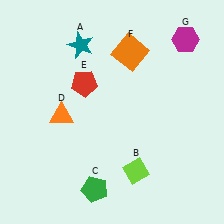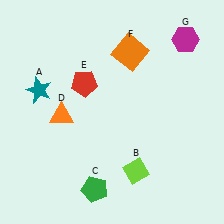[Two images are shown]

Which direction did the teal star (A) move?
The teal star (A) moved down.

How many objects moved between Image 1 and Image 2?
1 object moved between the two images.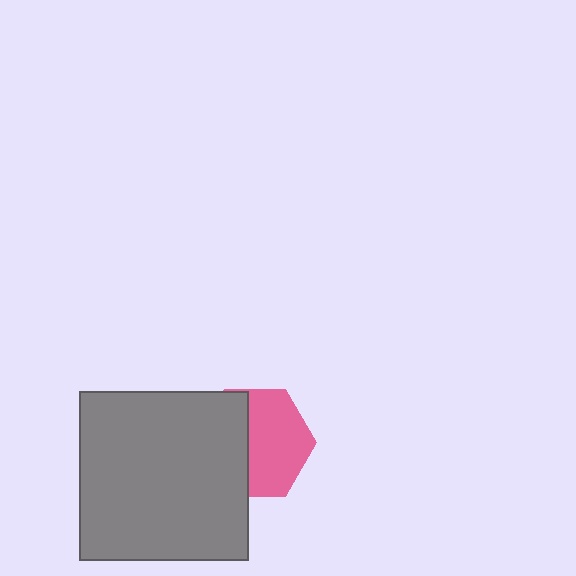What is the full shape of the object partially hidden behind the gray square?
The partially hidden object is a pink hexagon.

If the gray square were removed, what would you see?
You would see the complete pink hexagon.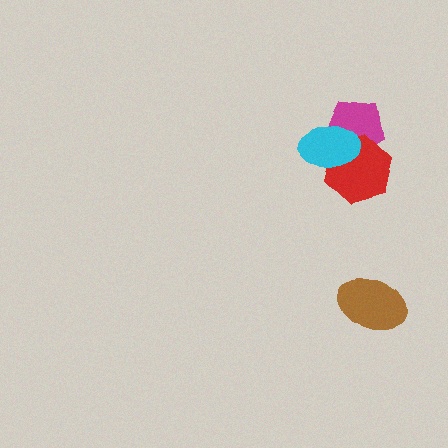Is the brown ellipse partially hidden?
No, no other shape covers it.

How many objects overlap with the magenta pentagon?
2 objects overlap with the magenta pentagon.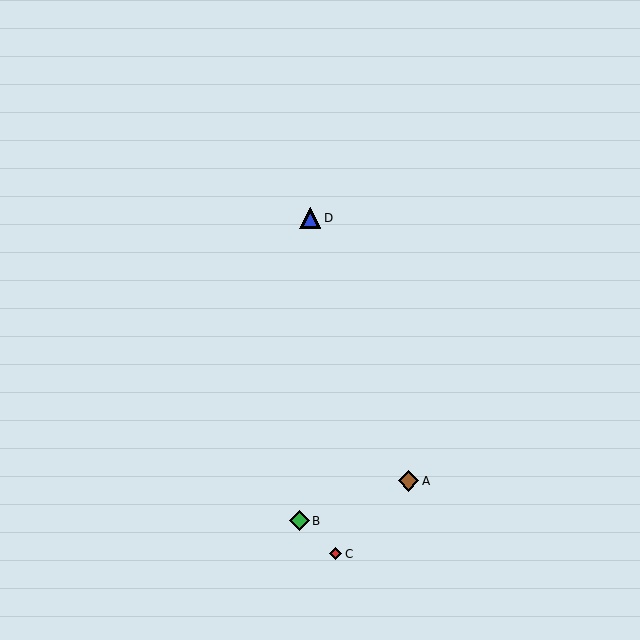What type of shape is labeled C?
Shape C is a red diamond.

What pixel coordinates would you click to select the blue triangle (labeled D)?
Click at (310, 218) to select the blue triangle D.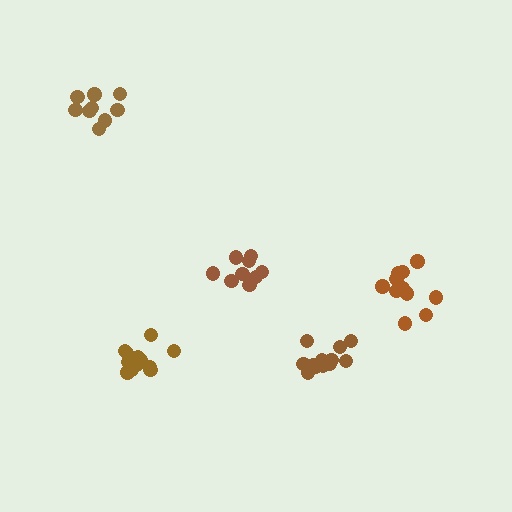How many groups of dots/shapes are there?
There are 5 groups.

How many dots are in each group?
Group 1: 10 dots, Group 2: 14 dots, Group 3: 9 dots, Group 4: 13 dots, Group 5: 12 dots (58 total).